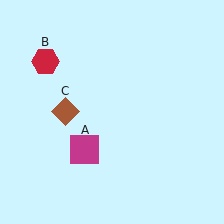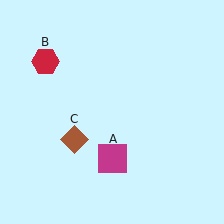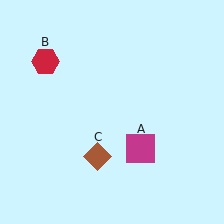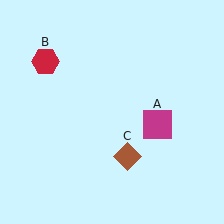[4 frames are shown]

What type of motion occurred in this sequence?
The magenta square (object A), brown diamond (object C) rotated counterclockwise around the center of the scene.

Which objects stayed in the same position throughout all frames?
Red hexagon (object B) remained stationary.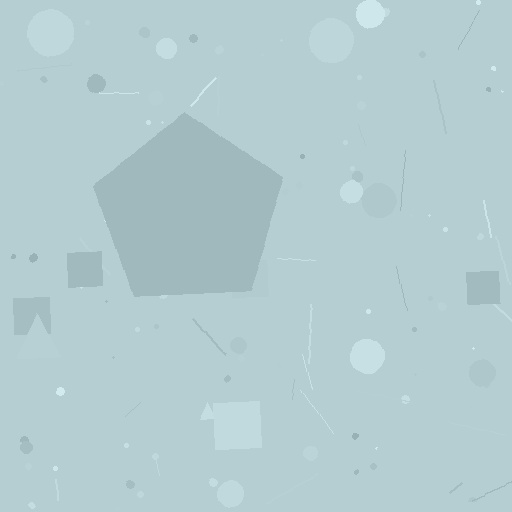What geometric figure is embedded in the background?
A pentagon is embedded in the background.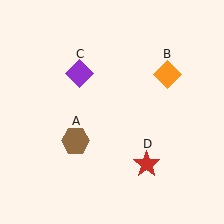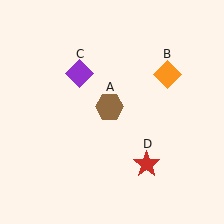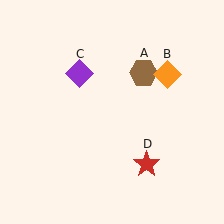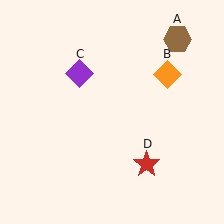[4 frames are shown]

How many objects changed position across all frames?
1 object changed position: brown hexagon (object A).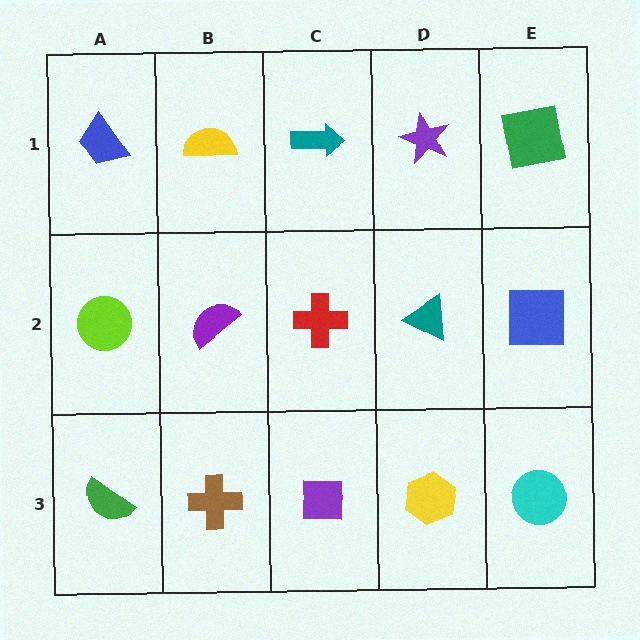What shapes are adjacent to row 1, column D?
A teal triangle (row 2, column D), a teal arrow (row 1, column C), a green square (row 1, column E).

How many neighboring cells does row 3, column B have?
3.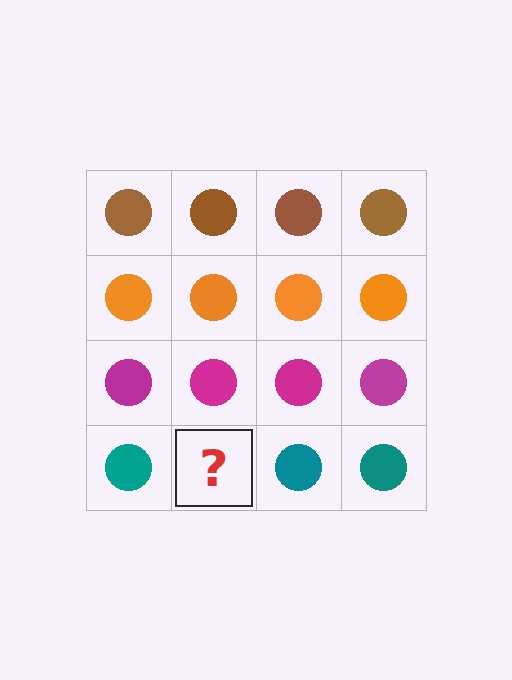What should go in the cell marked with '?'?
The missing cell should contain a teal circle.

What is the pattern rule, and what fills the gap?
The rule is that each row has a consistent color. The gap should be filled with a teal circle.